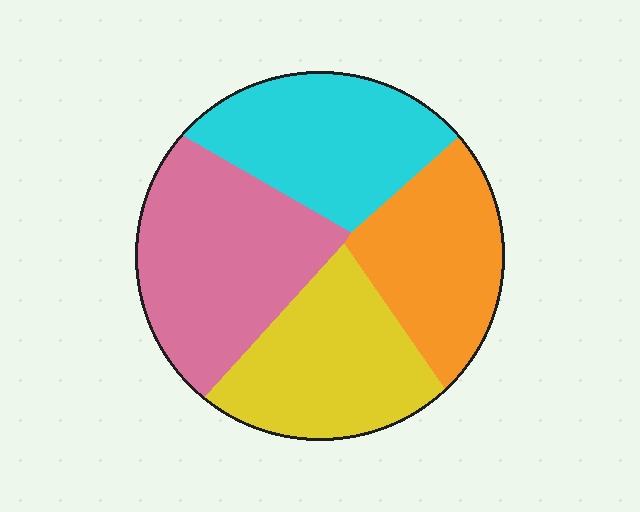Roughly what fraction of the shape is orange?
Orange takes up about one fifth (1/5) of the shape.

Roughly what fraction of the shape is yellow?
Yellow takes up about one quarter (1/4) of the shape.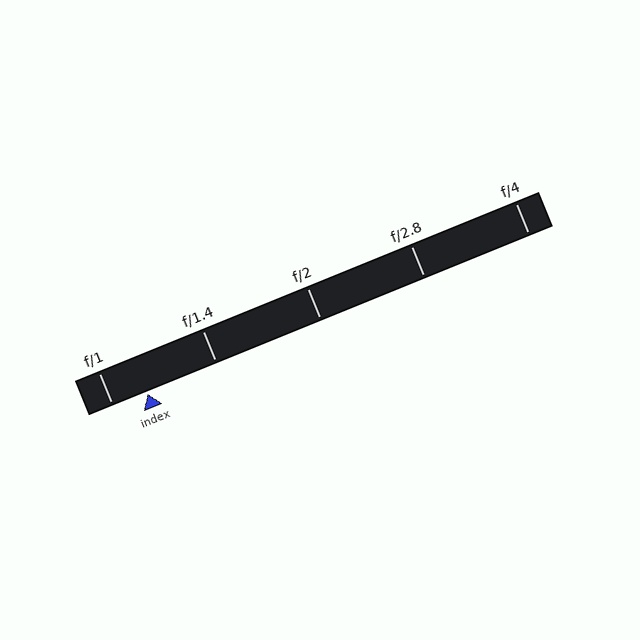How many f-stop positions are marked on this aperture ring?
There are 5 f-stop positions marked.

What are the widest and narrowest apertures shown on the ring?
The widest aperture shown is f/1 and the narrowest is f/4.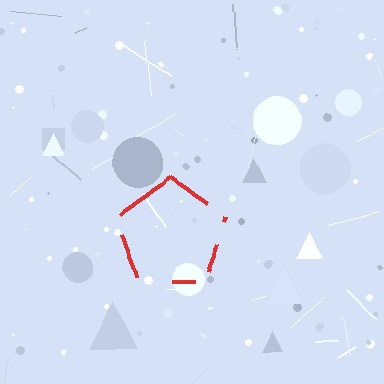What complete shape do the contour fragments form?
The contour fragments form a pentagon.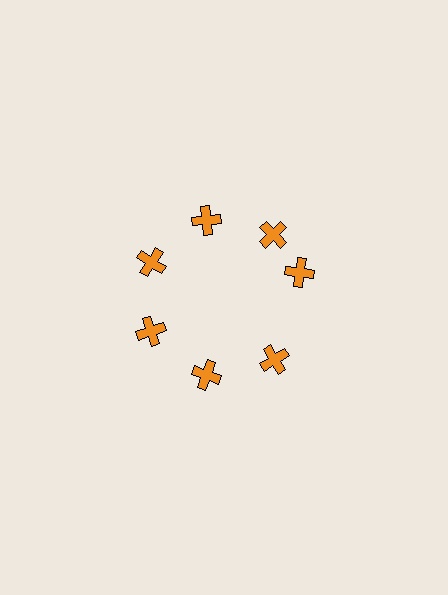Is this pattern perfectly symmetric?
No. The 7 orange crosses are arranged in a ring, but one element near the 3 o'clock position is rotated out of alignment along the ring, breaking the 7-fold rotational symmetry.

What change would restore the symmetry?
The symmetry would be restored by rotating it back into even spacing with its neighbors so that all 7 crosses sit at equal angles and equal distance from the center.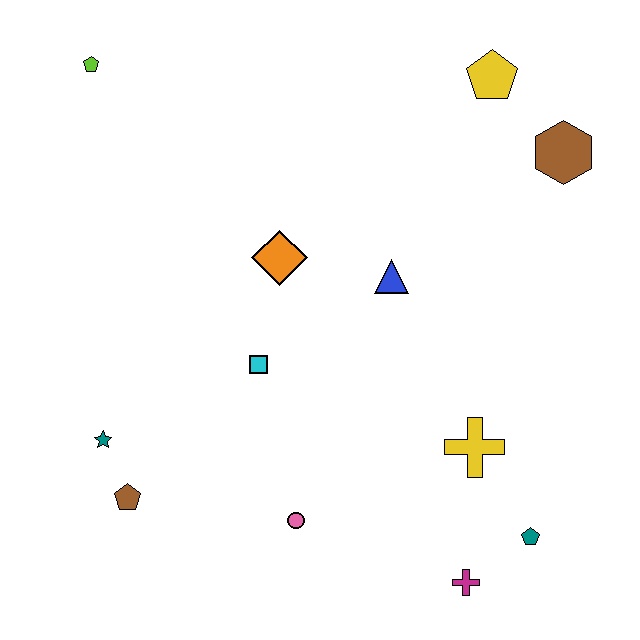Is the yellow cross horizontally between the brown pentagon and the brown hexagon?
Yes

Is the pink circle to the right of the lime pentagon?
Yes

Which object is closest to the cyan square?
The orange diamond is closest to the cyan square.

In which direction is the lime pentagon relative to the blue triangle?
The lime pentagon is to the left of the blue triangle.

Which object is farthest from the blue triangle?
The lime pentagon is farthest from the blue triangle.